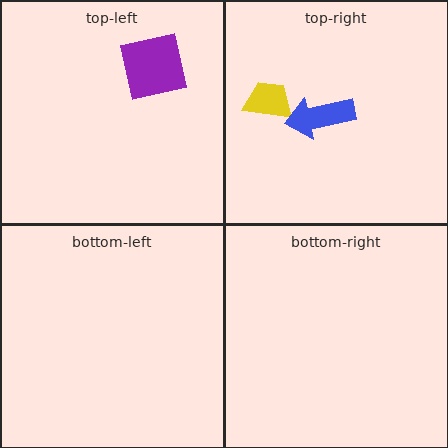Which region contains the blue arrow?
The top-right region.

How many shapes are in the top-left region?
1.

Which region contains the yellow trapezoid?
The top-right region.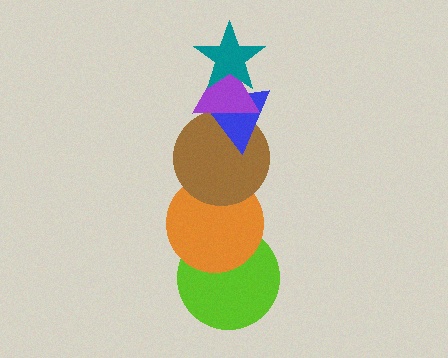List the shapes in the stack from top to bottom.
From top to bottom: the teal star, the purple triangle, the blue triangle, the brown circle, the orange circle, the lime circle.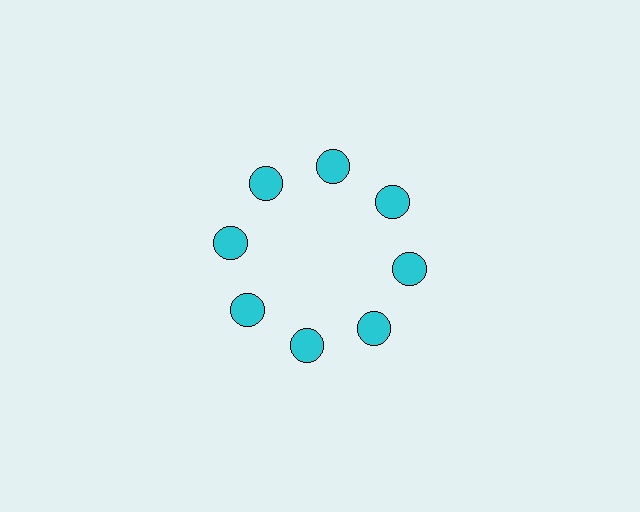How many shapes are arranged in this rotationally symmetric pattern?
There are 8 shapes, arranged in 8 groups of 1.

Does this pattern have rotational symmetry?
Yes, this pattern has 8-fold rotational symmetry. It looks the same after rotating 45 degrees around the center.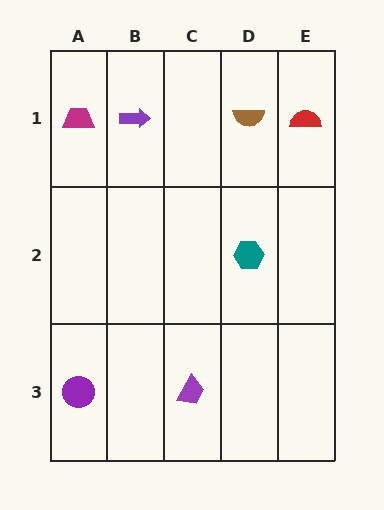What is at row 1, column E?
A red semicircle.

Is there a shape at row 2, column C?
No, that cell is empty.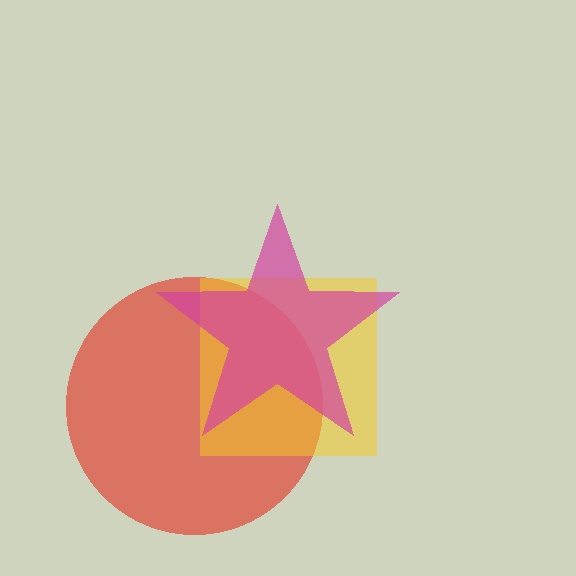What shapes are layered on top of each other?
The layered shapes are: a red circle, a yellow square, a magenta star.